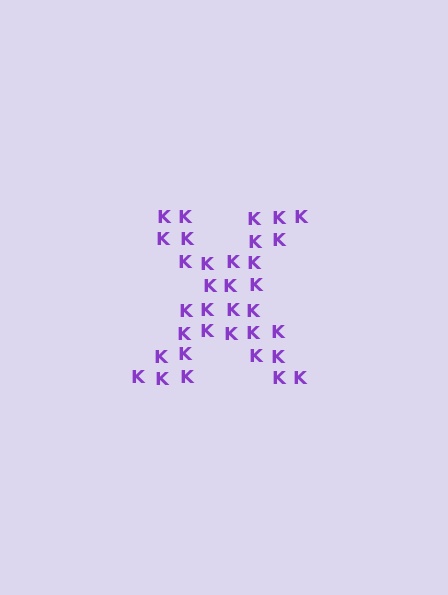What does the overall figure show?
The overall figure shows the letter X.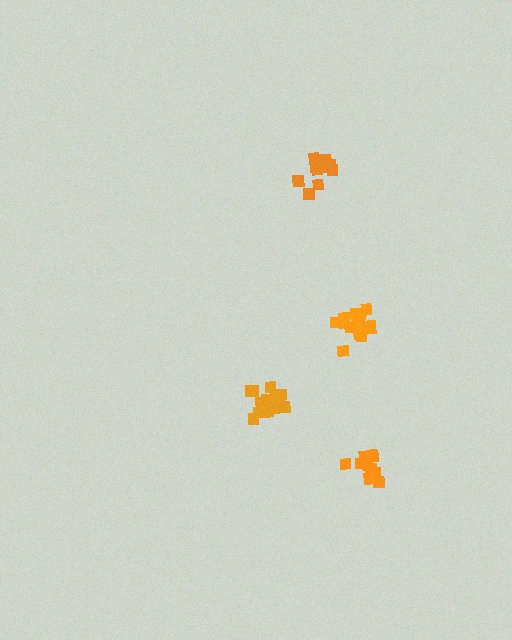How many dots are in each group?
Group 1: 12 dots, Group 2: 11 dots, Group 3: 15 dots, Group 4: 17 dots (55 total).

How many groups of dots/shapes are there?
There are 4 groups.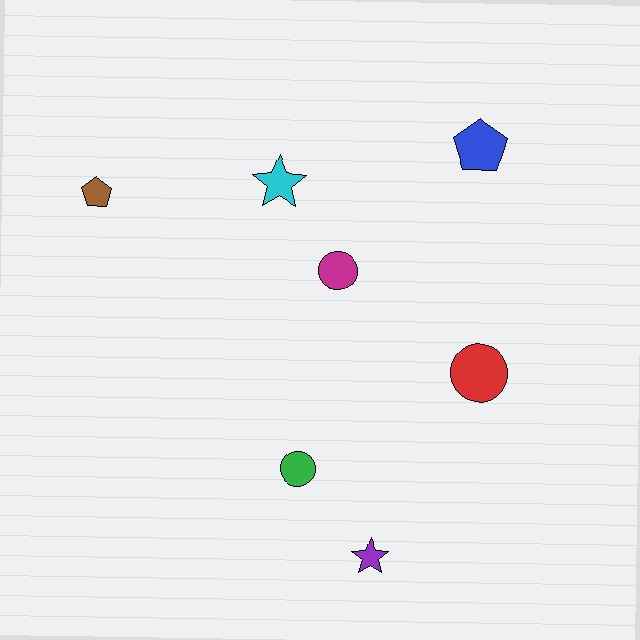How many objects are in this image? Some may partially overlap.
There are 7 objects.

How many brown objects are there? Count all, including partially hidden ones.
There is 1 brown object.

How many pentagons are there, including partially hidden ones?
There are 2 pentagons.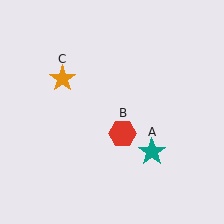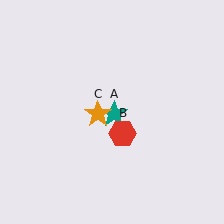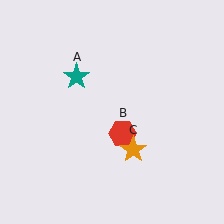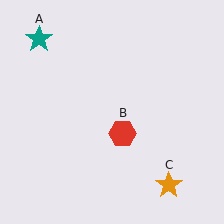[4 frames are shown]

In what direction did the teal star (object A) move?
The teal star (object A) moved up and to the left.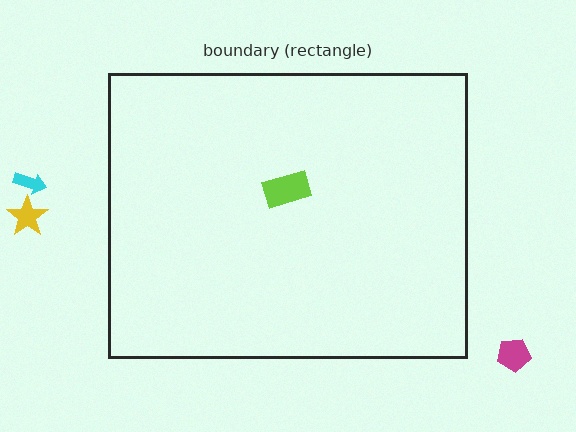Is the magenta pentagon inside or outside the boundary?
Outside.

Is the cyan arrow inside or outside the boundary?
Outside.